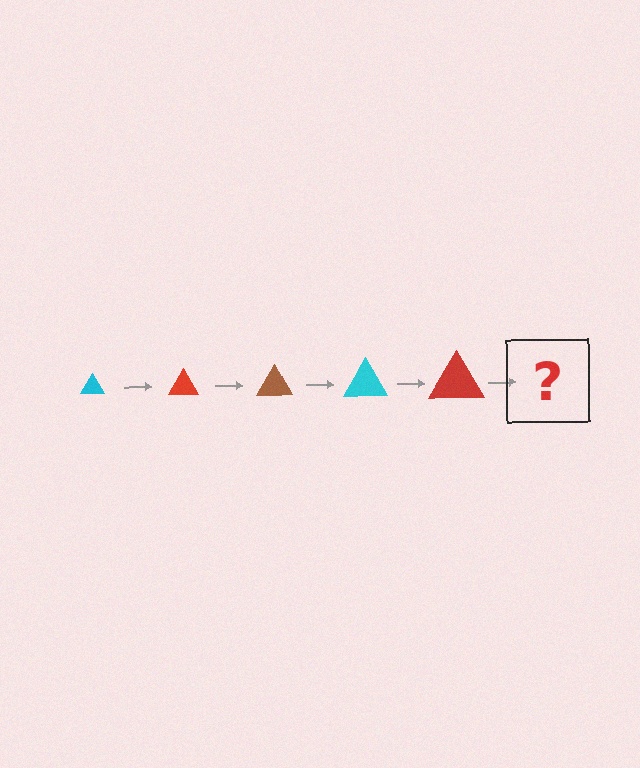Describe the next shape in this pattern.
It should be a brown triangle, larger than the previous one.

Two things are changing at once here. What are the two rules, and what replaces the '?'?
The two rules are that the triangle grows larger each step and the color cycles through cyan, red, and brown. The '?' should be a brown triangle, larger than the previous one.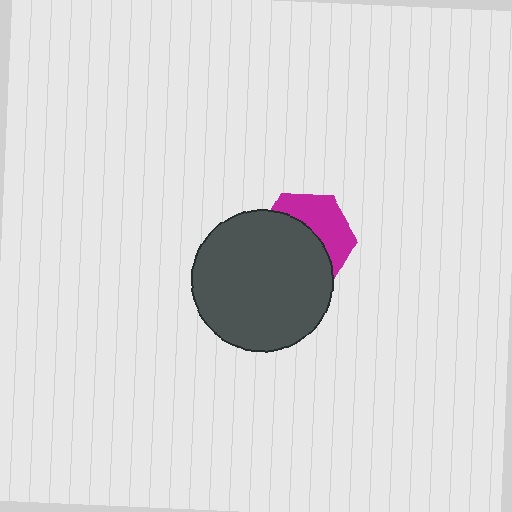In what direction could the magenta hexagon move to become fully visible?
The magenta hexagon could move toward the upper-right. That would shift it out from behind the dark gray circle entirely.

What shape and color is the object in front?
The object in front is a dark gray circle.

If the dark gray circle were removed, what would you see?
You would see the complete magenta hexagon.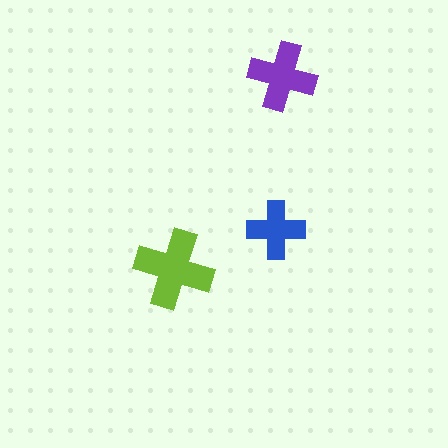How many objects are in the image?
There are 3 objects in the image.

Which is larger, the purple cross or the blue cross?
The purple one.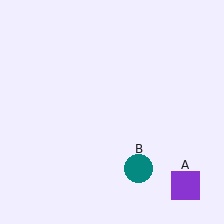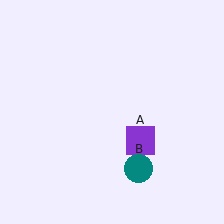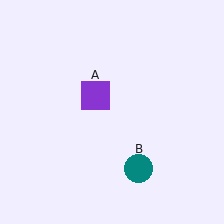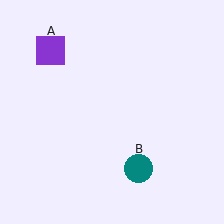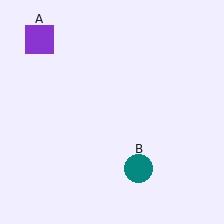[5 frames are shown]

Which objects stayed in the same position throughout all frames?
Teal circle (object B) remained stationary.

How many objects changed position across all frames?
1 object changed position: purple square (object A).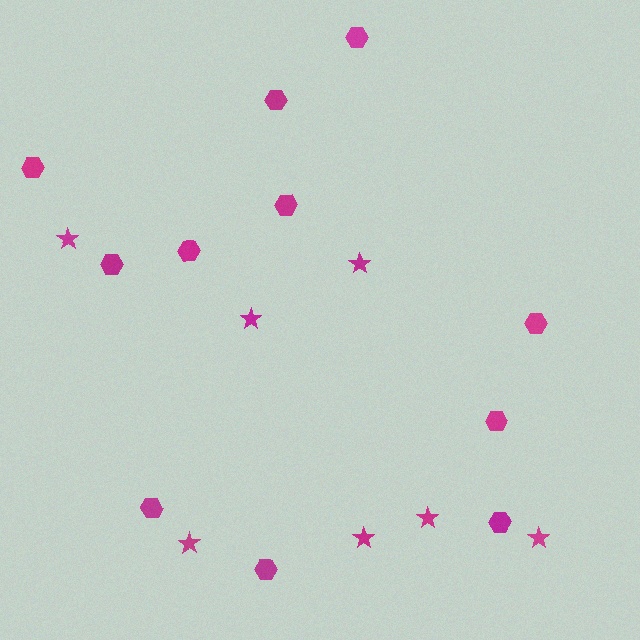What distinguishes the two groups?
There are 2 groups: one group of stars (7) and one group of hexagons (11).